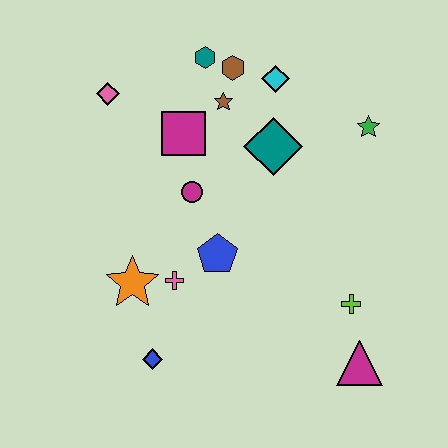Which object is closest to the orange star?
The pink cross is closest to the orange star.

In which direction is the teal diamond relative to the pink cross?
The teal diamond is above the pink cross.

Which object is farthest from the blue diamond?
The green star is farthest from the blue diamond.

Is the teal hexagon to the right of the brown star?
No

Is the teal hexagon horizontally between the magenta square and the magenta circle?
No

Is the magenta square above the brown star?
No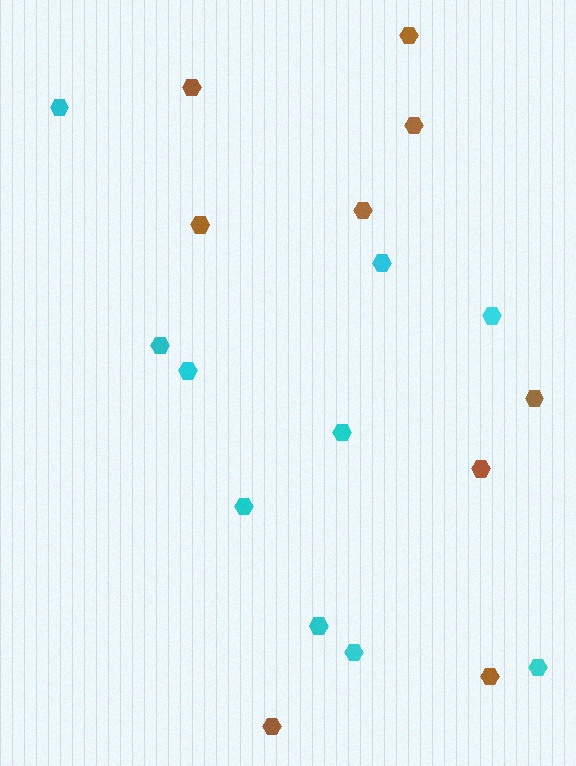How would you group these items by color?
There are 2 groups: one group of brown hexagons (9) and one group of cyan hexagons (10).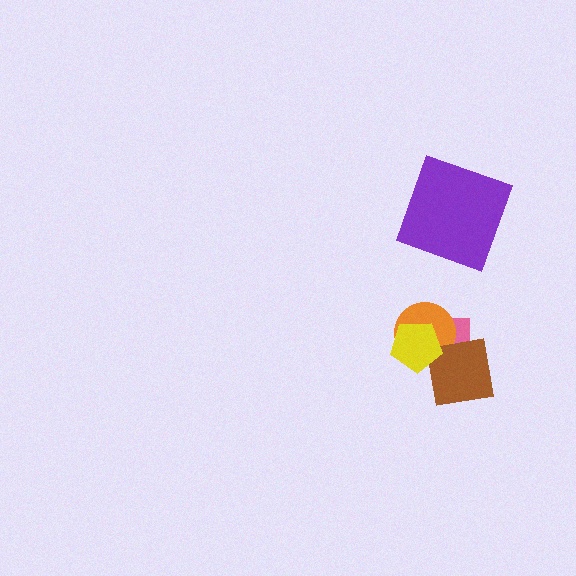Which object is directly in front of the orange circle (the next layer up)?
The brown square is directly in front of the orange circle.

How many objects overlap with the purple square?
0 objects overlap with the purple square.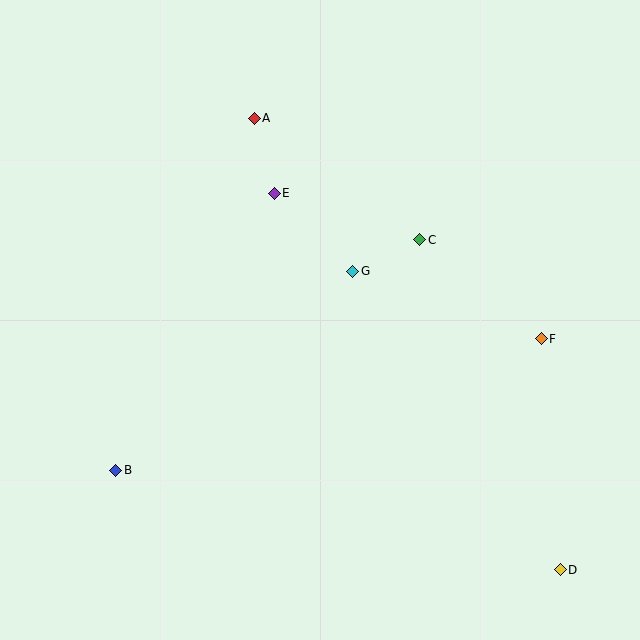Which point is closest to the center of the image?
Point G at (353, 271) is closest to the center.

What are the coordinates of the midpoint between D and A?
The midpoint between D and A is at (407, 344).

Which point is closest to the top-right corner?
Point C is closest to the top-right corner.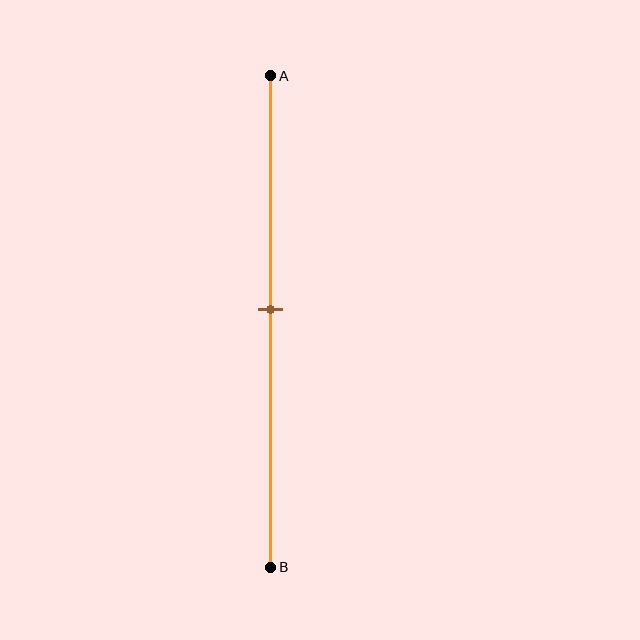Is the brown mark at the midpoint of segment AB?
Yes, the mark is approximately at the midpoint.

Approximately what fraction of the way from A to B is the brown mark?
The brown mark is approximately 50% of the way from A to B.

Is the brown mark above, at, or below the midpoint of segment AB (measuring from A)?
The brown mark is approximately at the midpoint of segment AB.